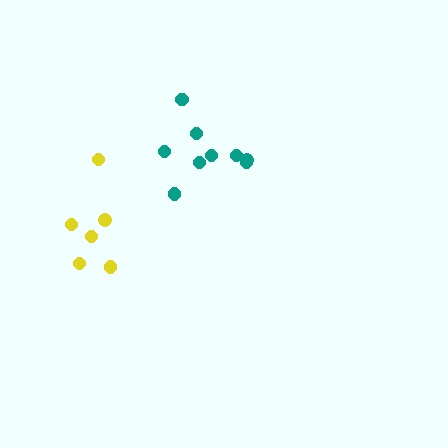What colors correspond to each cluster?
The clusters are colored: teal, yellow.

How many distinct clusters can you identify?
There are 2 distinct clusters.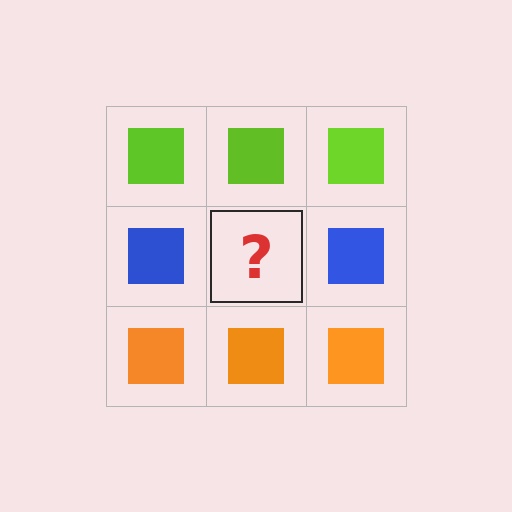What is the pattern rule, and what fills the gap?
The rule is that each row has a consistent color. The gap should be filled with a blue square.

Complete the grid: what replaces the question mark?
The question mark should be replaced with a blue square.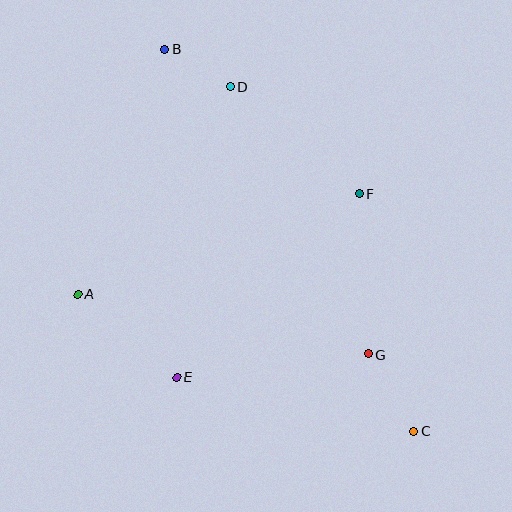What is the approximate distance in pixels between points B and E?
The distance between B and E is approximately 328 pixels.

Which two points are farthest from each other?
Points B and C are farthest from each other.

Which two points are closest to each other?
Points B and D are closest to each other.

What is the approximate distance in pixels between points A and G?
The distance between A and G is approximately 296 pixels.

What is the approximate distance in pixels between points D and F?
The distance between D and F is approximately 167 pixels.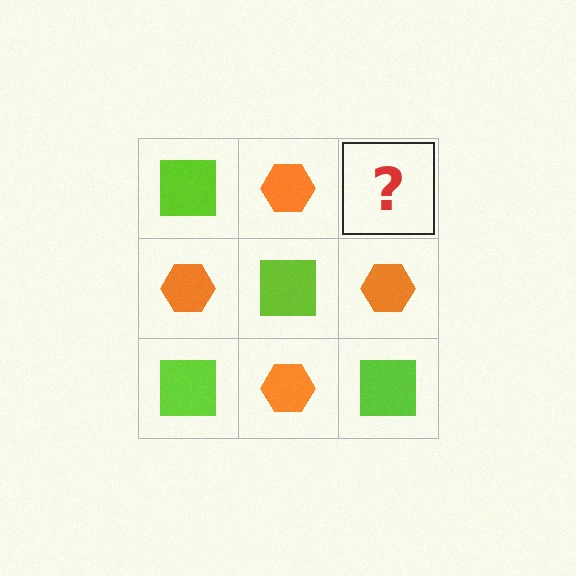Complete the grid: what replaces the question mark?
The question mark should be replaced with a lime square.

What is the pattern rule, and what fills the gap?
The rule is that it alternates lime square and orange hexagon in a checkerboard pattern. The gap should be filled with a lime square.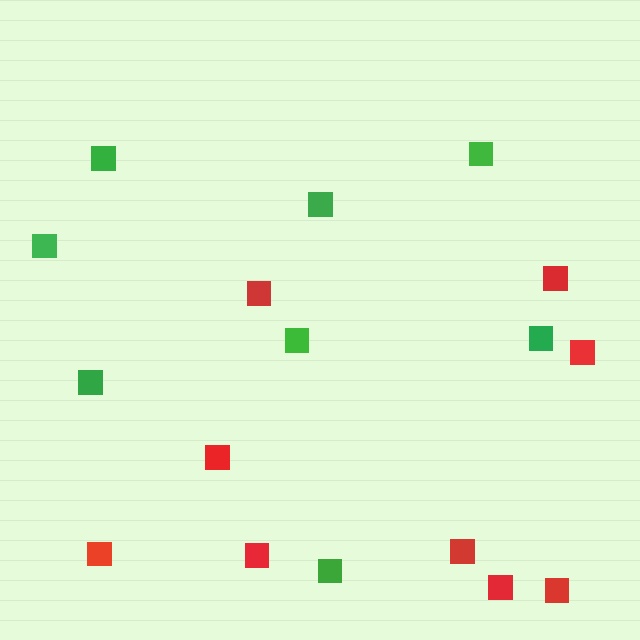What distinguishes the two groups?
There are 2 groups: one group of green squares (8) and one group of red squares (9).